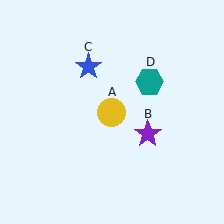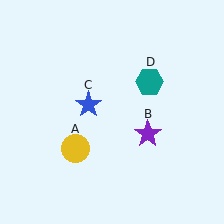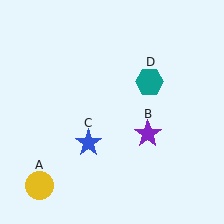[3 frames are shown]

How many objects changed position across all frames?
2 objects changed position: yellow circle (object A), blue star (object C).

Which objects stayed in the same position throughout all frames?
Purple star (object B) and teal hexagon (object D) remained stationary.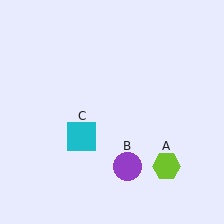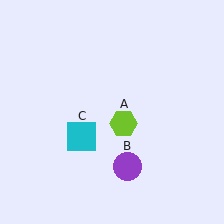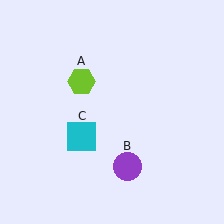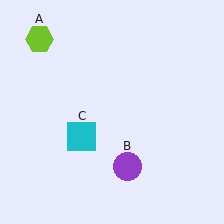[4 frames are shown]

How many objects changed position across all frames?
1 object changed position: lime hexagon (object A).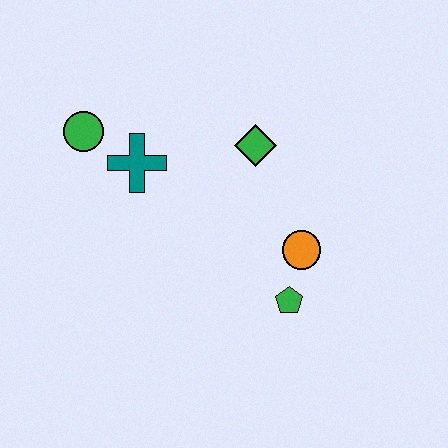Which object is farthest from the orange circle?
The green circle is farthest from the orange circle.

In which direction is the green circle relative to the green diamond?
The green circle is to the left of the green diamond.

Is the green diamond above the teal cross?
Yes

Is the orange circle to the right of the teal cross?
Yes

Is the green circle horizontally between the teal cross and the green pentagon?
No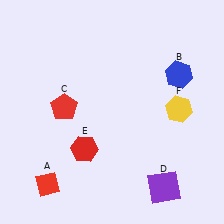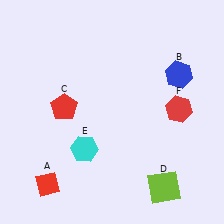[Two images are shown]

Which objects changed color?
D changed from purple to lime. E changed from red to cyan. F changed from yellow to red.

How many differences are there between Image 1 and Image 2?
There are 3 differences between the two images.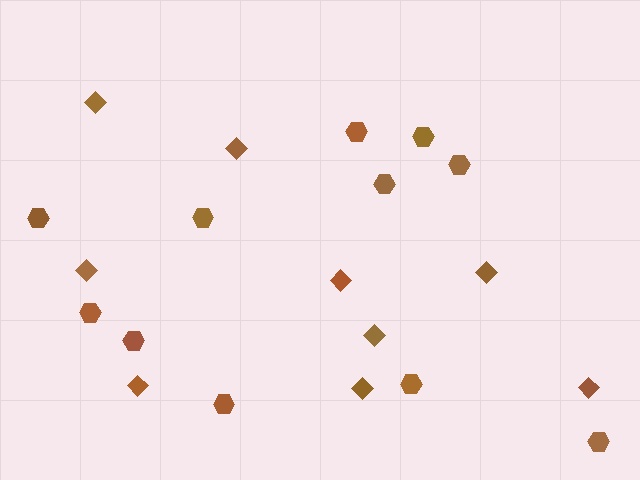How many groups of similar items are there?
There are 2 groups: one group of hexagons (11) and one group of diamonds (9).